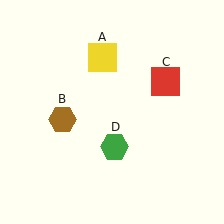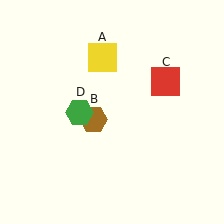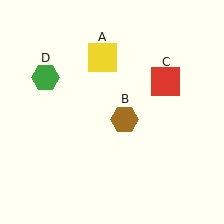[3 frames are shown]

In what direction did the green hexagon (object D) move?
The green hexagon (object D) moved up and to the left.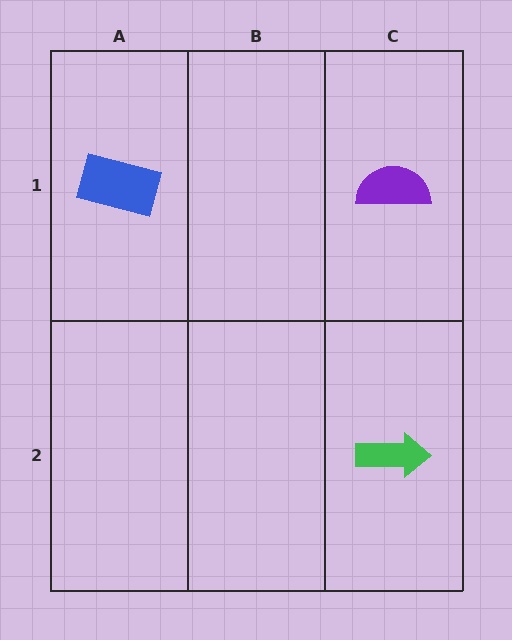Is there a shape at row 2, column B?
No, that cell is empty.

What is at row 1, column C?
A purple semicircle.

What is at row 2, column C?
A green arrow.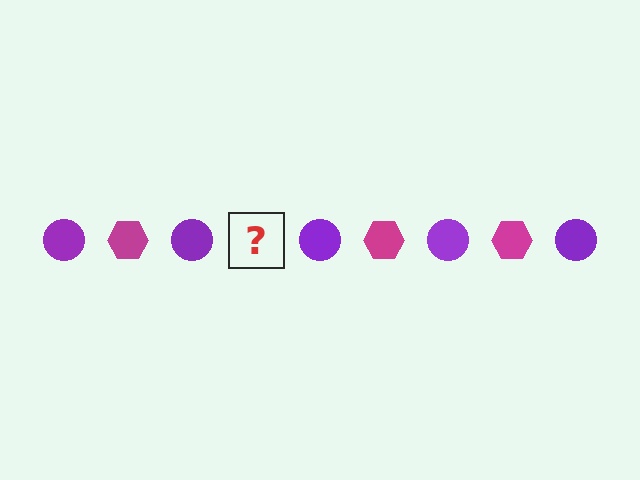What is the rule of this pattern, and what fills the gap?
The rule is that the pattern alternates between purple circle and magenta hexagon. The gap should be filled with a magenta hexagon.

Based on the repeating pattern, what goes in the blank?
The blank should be a magenta hexagon.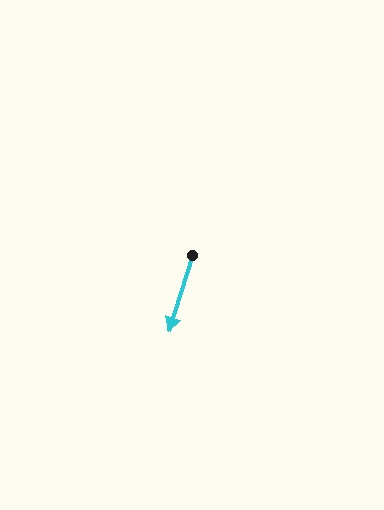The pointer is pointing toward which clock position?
Roughly 7 o'clock.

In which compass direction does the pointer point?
South.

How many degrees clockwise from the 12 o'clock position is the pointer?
Approximately 197 degrees.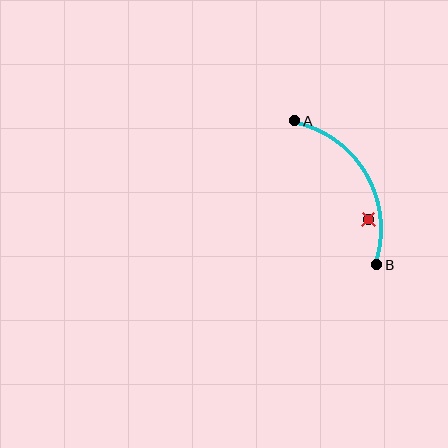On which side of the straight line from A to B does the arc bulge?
The arc bulges to the right of the straight line connecting A and B.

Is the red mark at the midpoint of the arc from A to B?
No — the red mark does not lie on the arc at all. It sits slightly inside the curve.